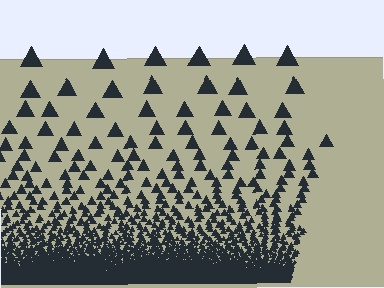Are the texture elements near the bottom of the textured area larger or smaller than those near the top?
Smaller. The gradient is inverted — elements near the bottom are smaller and denser.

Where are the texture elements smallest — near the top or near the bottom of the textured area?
Near the bottom.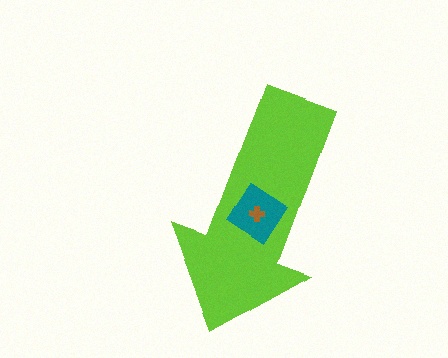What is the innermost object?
The brown cross.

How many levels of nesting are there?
3.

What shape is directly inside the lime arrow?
The teal diamond.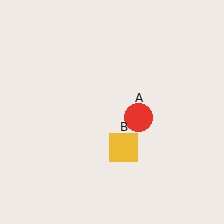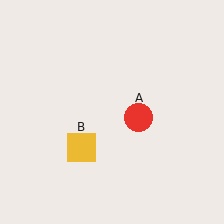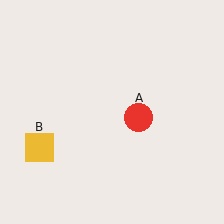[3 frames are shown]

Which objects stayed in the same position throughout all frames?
Red circle (object A) remained stationary.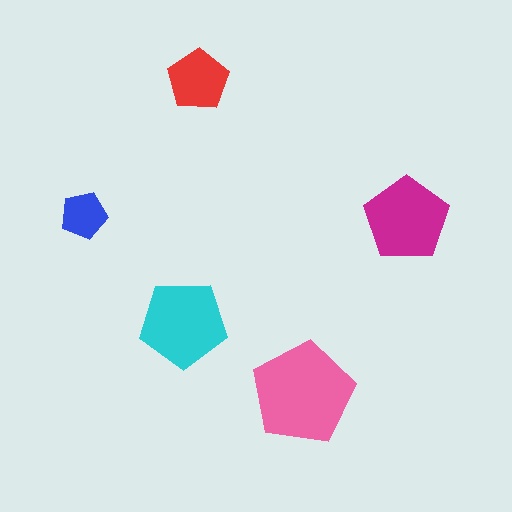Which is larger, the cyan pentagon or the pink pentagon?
The pink one.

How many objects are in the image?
There are 5 objects in the image.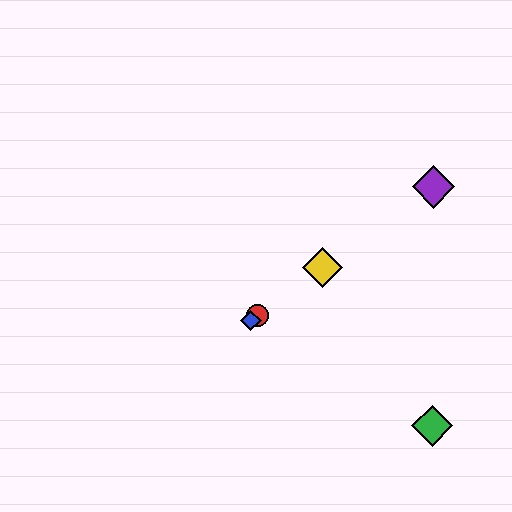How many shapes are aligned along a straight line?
4 shapes (the red circle, the blue diamond, the yellow diamond, the purple diamond) are aligned along a straight line.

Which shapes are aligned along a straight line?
The red circle, the blue diamond, the yellow diamond, the purple diamond are aligned along a straight line.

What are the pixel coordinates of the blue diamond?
The blue diamond is at (251, 320).